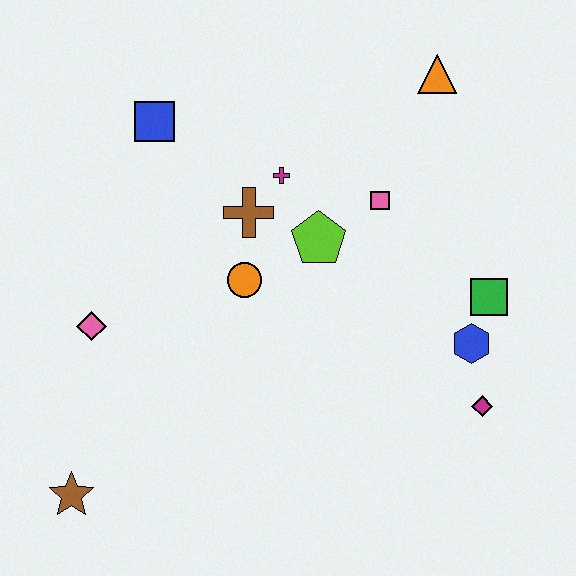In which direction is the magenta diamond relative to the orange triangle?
The magenta diamond is below the orange triangle.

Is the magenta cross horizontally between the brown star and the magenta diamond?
Yes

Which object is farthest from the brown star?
The orange triangle is farthest from the brown star.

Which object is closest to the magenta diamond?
The blue hexagon is closest to the magenta diamond.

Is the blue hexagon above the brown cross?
No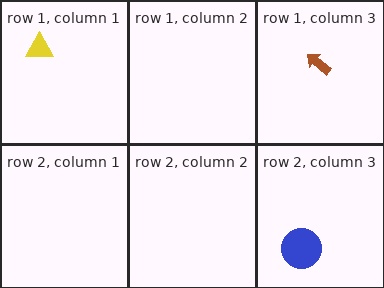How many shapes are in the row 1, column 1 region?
1.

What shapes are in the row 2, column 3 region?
The blue circle.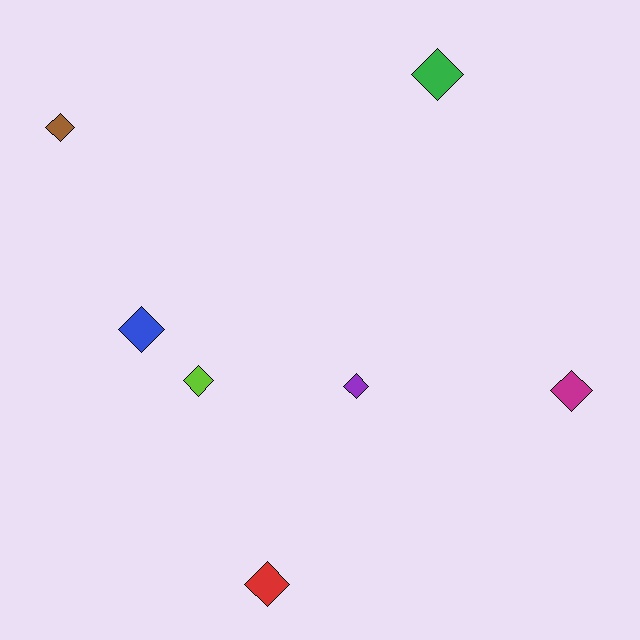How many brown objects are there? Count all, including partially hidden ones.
There is 1 brown object.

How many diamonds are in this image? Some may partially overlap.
There are 7 diamonds.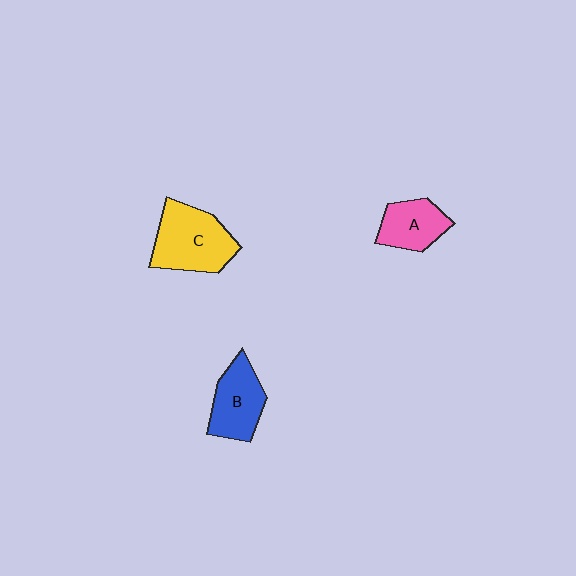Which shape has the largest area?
Shape C (yellow).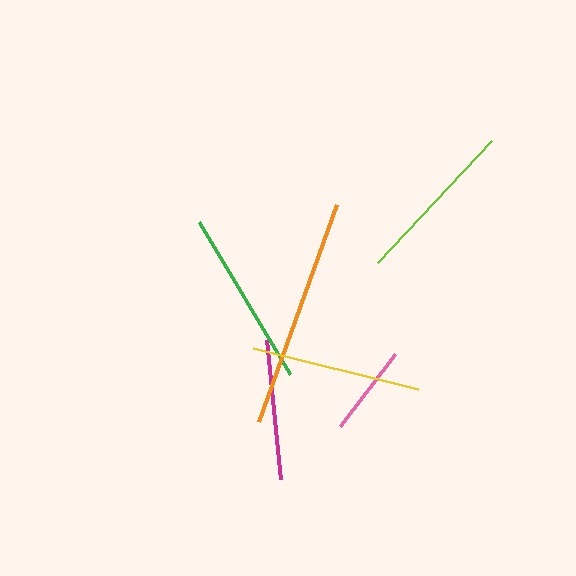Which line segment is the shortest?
The pink line is the shortest at approximately 90 pixels.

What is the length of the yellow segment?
The yellow segment is approximately 170 pixels long.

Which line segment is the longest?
The orange line is the longest at approximately 231 pixels.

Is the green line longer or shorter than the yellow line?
The green line is longer than the yellow line.